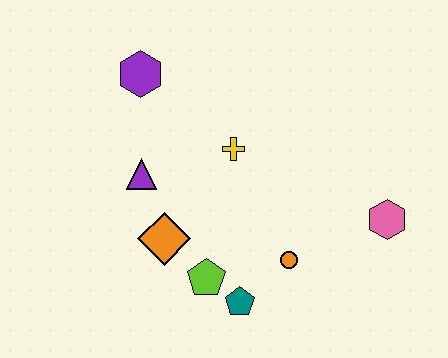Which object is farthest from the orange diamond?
The pink hexagon is farthest from the orange diamond.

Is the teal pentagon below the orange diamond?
Yes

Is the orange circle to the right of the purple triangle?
Yes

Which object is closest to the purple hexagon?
The purple triangle is closest to the purple hexagon.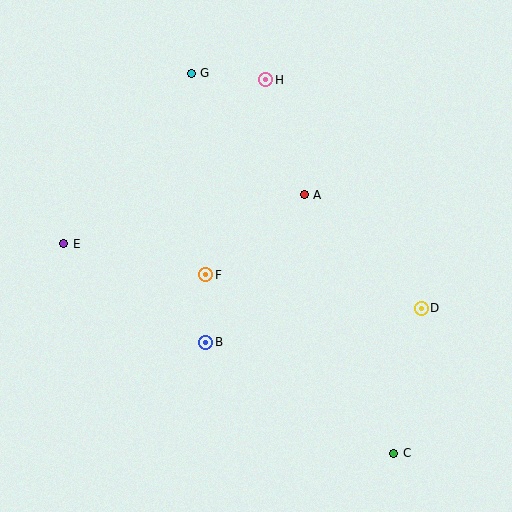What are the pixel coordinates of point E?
Point E is at (64, 244).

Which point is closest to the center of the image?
Point F at (206, 275) is closest to the center.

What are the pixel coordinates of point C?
Point C is at (394, 453).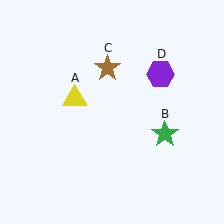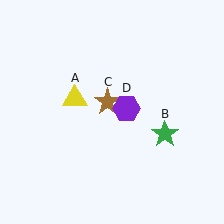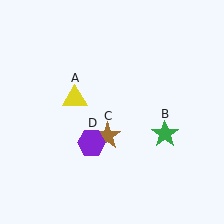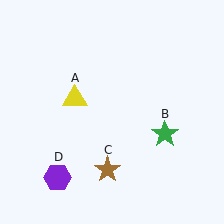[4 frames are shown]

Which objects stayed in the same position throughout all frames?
Yellow triangle (object A) and green star (object B) remained stationary.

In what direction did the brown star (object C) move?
The brown star (object C) moved down.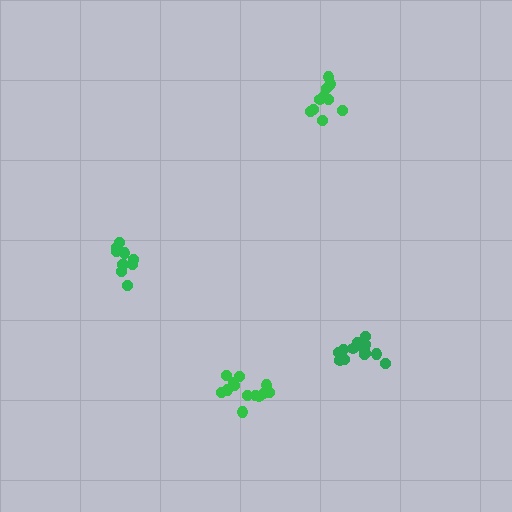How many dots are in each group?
Group 1: 11 dots, Group 2: 14 dots, Group 3: 13 dots, Group 4: 10 dots (48 total).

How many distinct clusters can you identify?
There are 4 distinct clusters.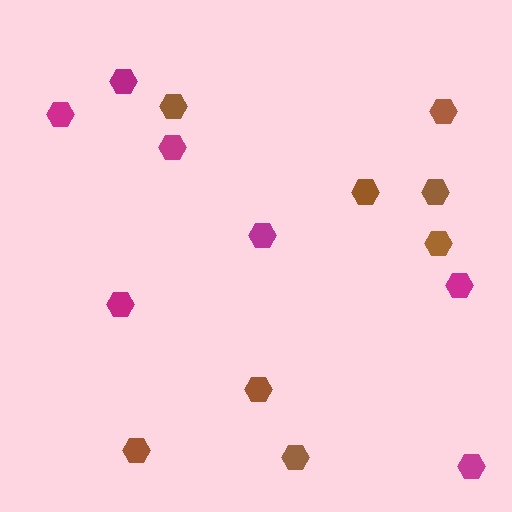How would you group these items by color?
There are 2 groups: one group of brown hexagons (8) and one group of magenta hexagons (7).